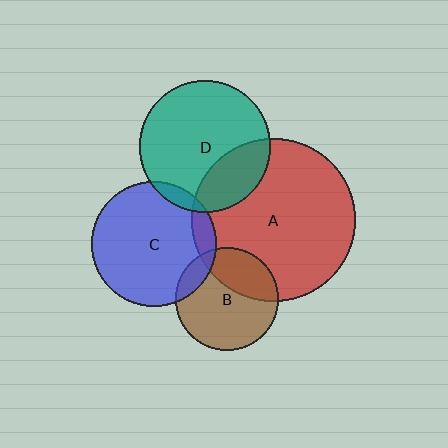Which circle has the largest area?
Circle A (red).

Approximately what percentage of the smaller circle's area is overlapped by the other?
Approximately 10%.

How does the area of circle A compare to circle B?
Approximately 2.5 times.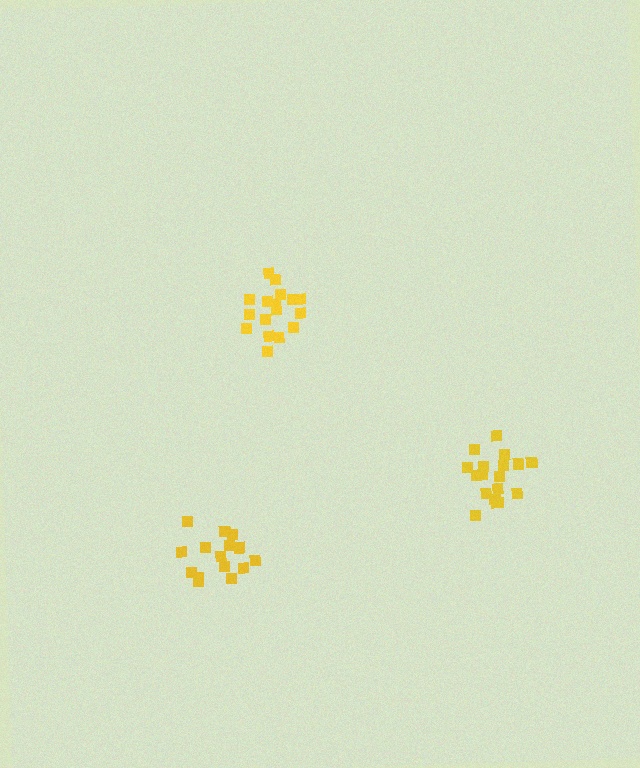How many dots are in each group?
Group 1: 15 dots, Group 2: 17 dots, Group 3: 18 dots (50 total).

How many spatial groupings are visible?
There are 3 spatial groupings.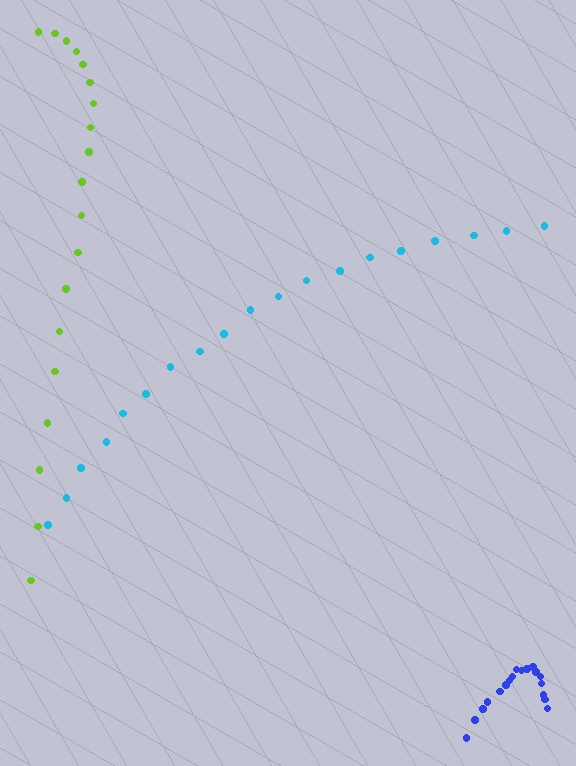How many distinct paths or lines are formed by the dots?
There are 3 distinct paths.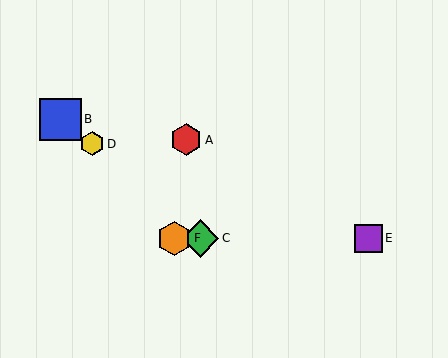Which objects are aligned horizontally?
Objects C, E, F are aligned horizontally.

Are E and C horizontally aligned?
Yes, both are at y≈238.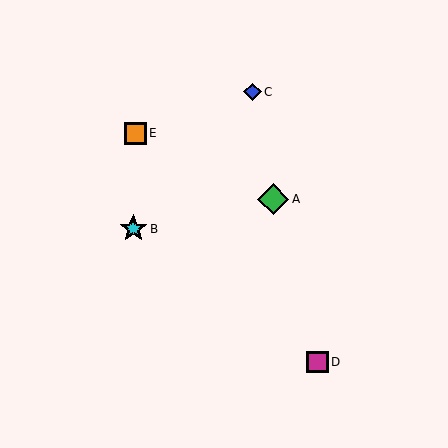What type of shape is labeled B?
Shape B is a cyan star.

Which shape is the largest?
The green diamond (labeled A) is the largest.